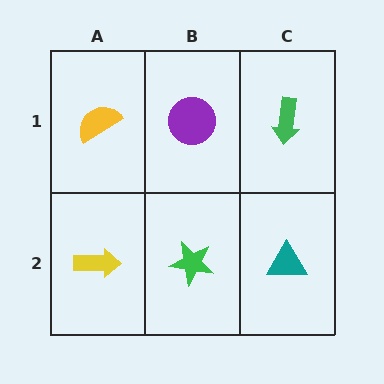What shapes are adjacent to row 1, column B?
A green star (row 2, column B), a yellow semicircle (row 1, column A), a green arrow (row 1, column C).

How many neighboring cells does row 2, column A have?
2.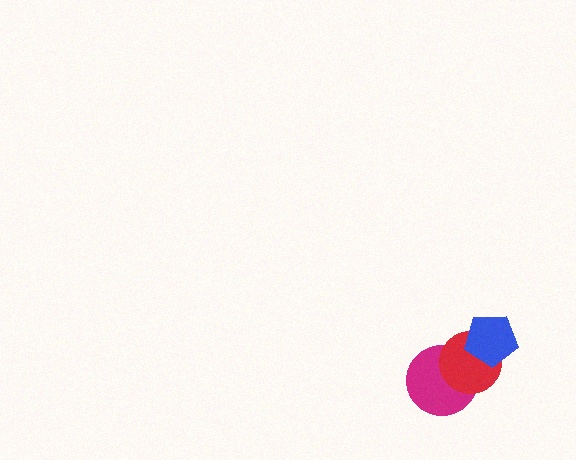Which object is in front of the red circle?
The blue pentagon is in front of the red circle.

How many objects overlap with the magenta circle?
1 object overlaps with the magenta circle.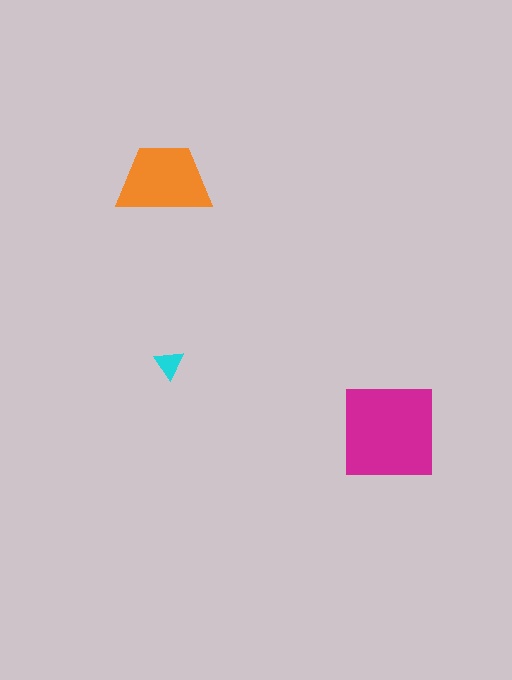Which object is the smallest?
The cyan triangle.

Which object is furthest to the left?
The orange trapezoid is leftmost.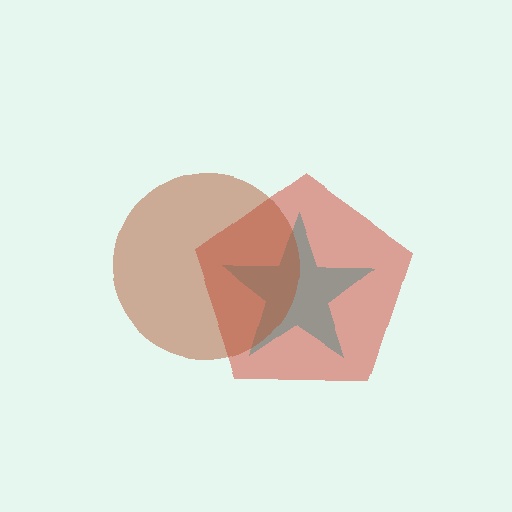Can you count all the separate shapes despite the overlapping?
Yes, there are 3 separate shapes.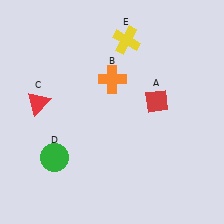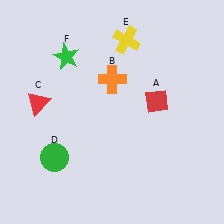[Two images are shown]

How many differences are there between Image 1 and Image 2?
There is 1 difference between the two images.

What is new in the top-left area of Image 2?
A green star (F) was added in the top-left area of Image 2.